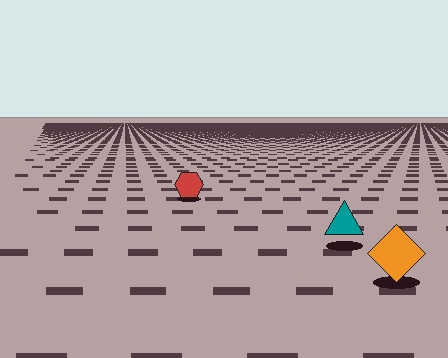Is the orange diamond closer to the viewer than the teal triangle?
Yes. The orange diamond is closer — you can tell from the texture gradient: the ground texture is coarser near it.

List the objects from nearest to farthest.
From nearest to farthest: the orange diamond, the teal triangle, the red hexagon.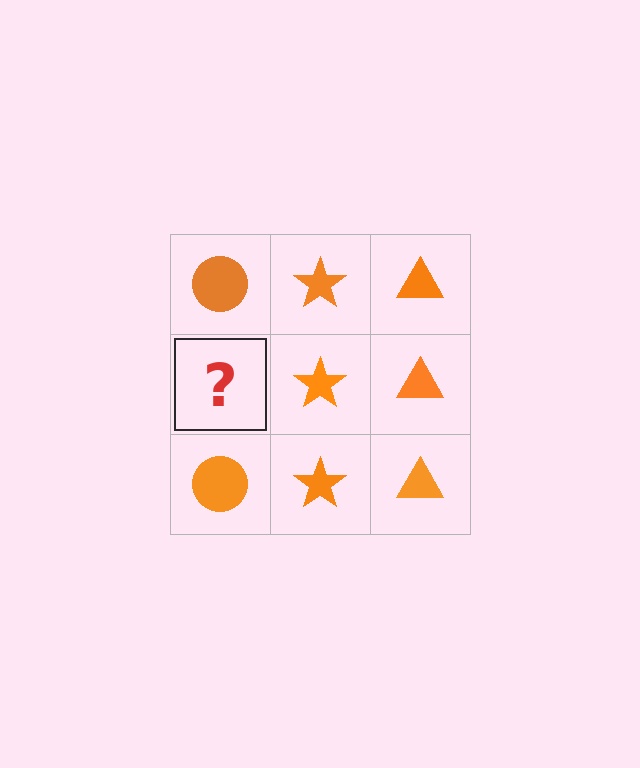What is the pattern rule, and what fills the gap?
The rule is that each column has a consistent shape. The gap should be filled with an orange circle.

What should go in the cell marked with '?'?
The missing cell should contain an orange circle.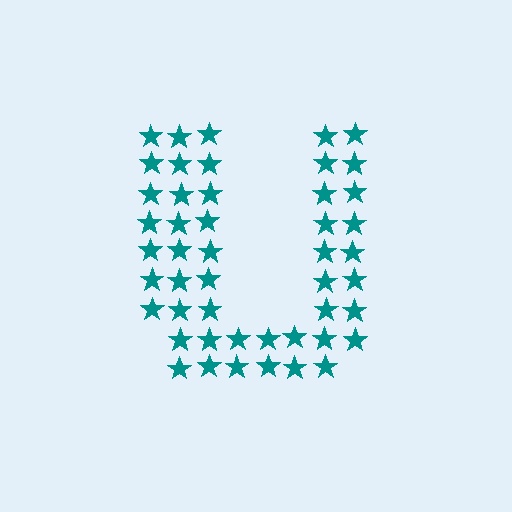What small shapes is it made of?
It is made of small stars.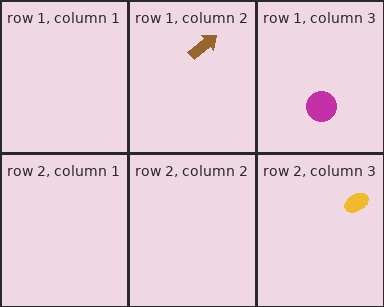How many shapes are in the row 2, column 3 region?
1.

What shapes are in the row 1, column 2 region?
The brown arrow.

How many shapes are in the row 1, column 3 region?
1.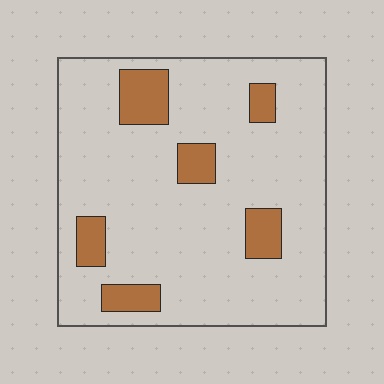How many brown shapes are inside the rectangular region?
6.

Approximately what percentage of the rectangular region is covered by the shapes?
Approximately 15%.